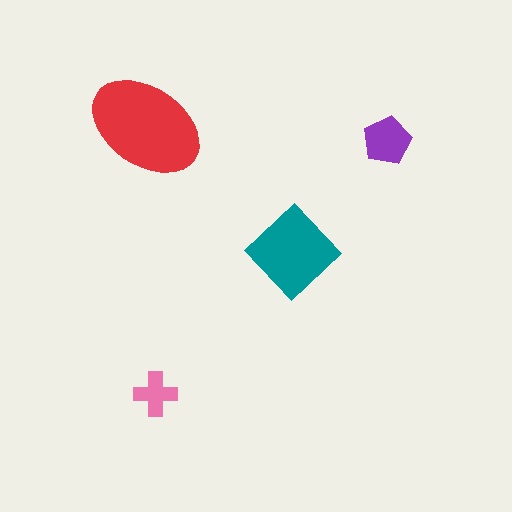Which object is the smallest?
The pink cross.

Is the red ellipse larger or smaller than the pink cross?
Larger.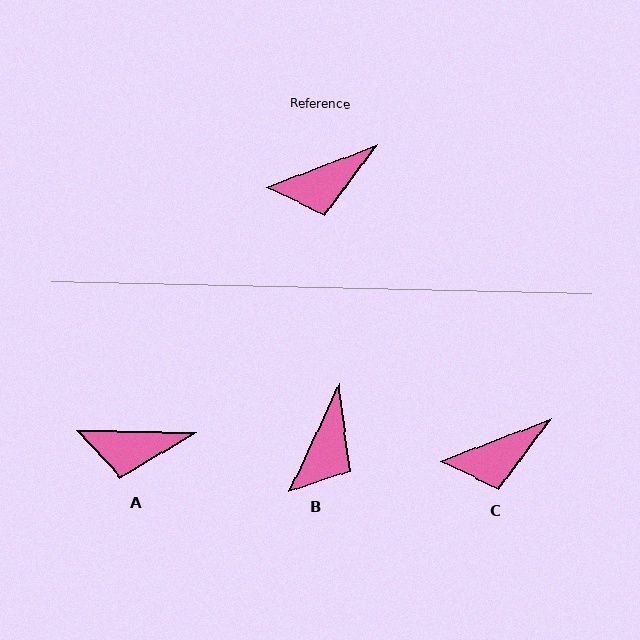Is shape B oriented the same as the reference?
No, it is off by about 44 degrees.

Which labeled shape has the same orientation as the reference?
C.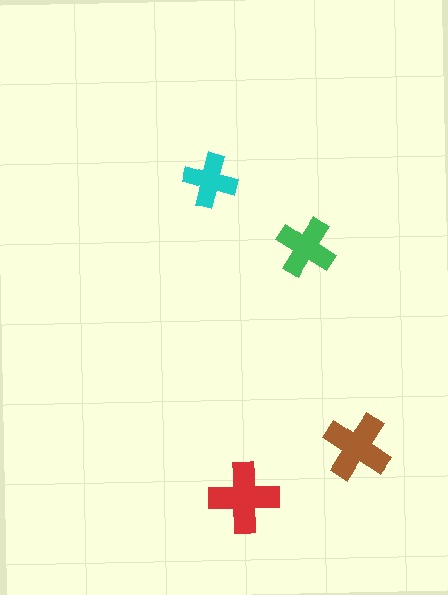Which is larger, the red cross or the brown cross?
The red one.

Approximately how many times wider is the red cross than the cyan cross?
About 1.5 times wider.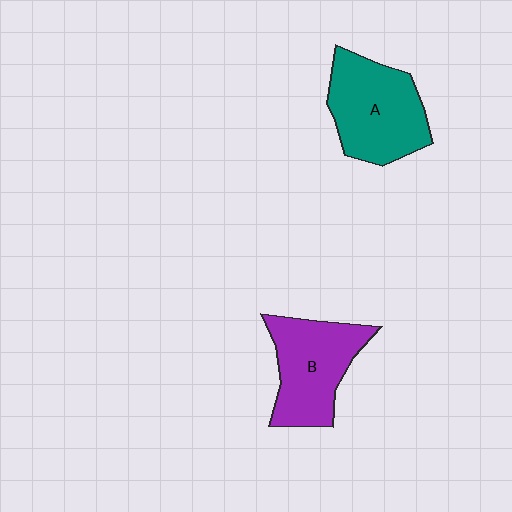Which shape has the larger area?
Shape A (teal).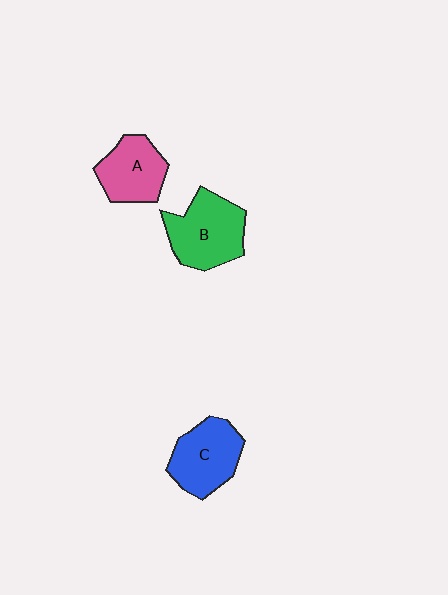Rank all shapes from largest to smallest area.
From largest to smallest: B (green), C (blue), A (pink).